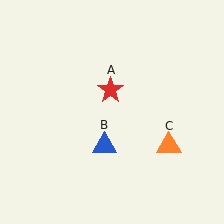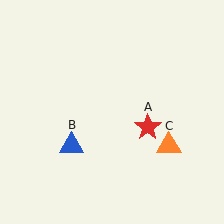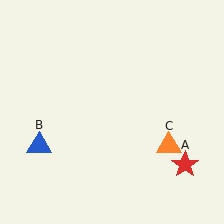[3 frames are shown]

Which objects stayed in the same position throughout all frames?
Orange triangle (object C) remained stationary.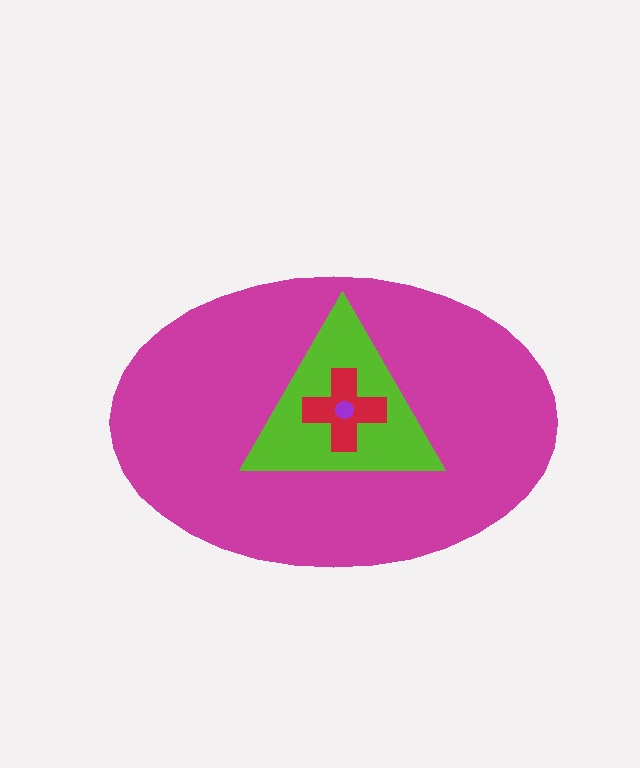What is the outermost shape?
The magenta ellipse.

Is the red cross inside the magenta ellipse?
Yes.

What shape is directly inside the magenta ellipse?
The lime triangle.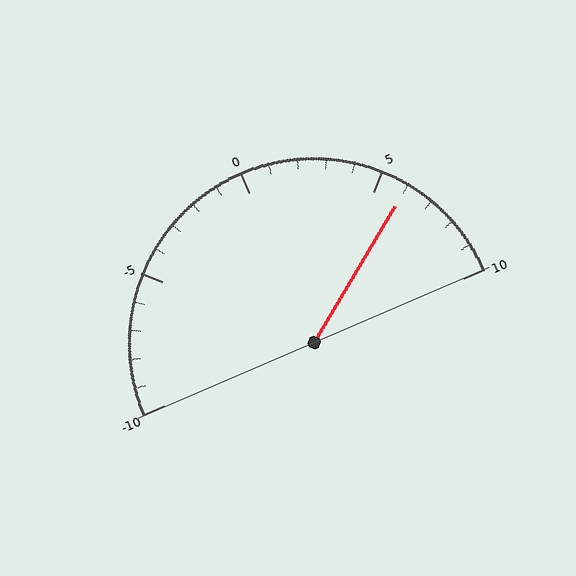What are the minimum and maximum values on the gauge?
The gauge ranges from -10 to 10.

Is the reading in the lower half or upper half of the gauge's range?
The reading is in the upper half of the range (-10 to 10).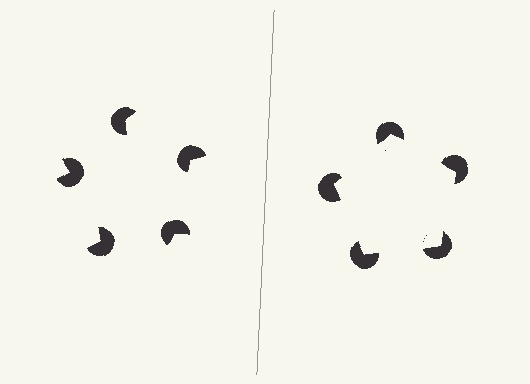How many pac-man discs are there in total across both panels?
10 — 5 on each side.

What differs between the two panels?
The pac-man discs are positioned identically on both sides; only the wedge orientations differ. On the right they align to a pentagon; on the left they are misaligned.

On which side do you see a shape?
An illusory pentagon appears on the right side. On the left side the wedge cuts are rotated, so no coherent shape forms.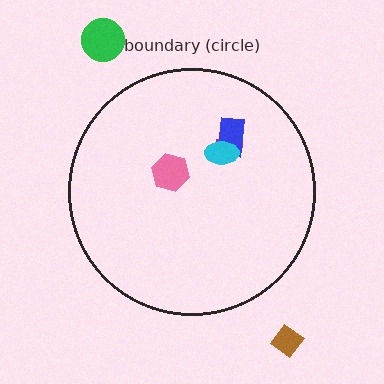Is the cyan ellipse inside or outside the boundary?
Inside.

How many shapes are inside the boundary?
4 inside, 2 outside.